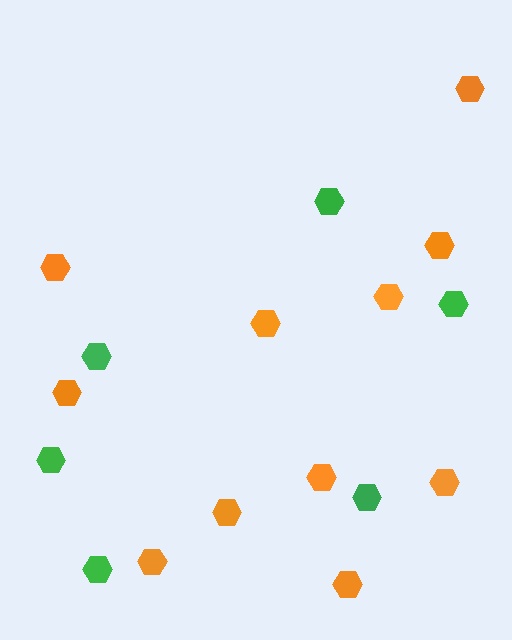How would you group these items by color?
There are 2 groups: one group of green hexagons (6) and one group of orange hexagons (11).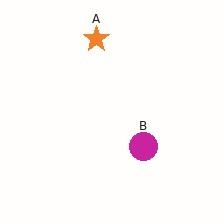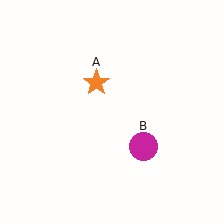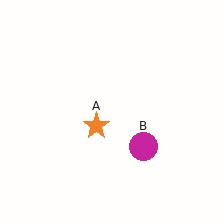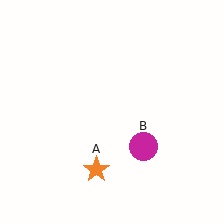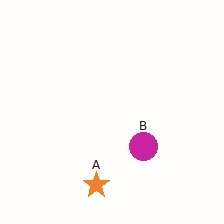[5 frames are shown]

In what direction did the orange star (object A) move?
The orange star (object A) moved down.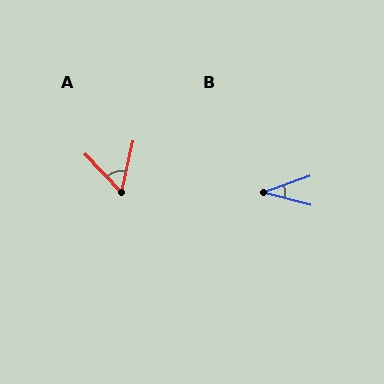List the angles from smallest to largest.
B (34°), A (57°).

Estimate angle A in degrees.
Approximately 57 degrees.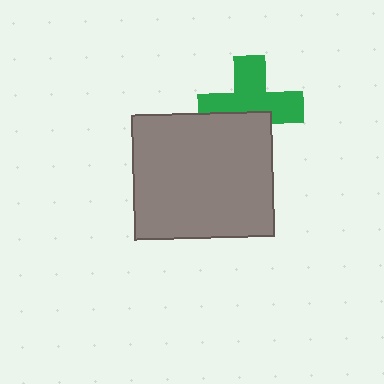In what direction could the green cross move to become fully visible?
The green cross could move up. That would shift it out from behind the gray rectangle entirely.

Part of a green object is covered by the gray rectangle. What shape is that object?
It is a cross.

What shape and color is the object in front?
The object in front is a gray rectangle.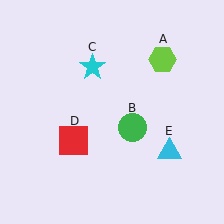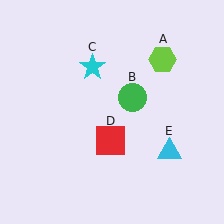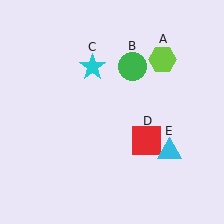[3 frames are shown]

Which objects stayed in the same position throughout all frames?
Lime hexagon (object A) and cyan star (object C) and cyan triangle (object E) remained stationary.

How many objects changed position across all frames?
2 objects changed position: green circle (object B), red square (object D).